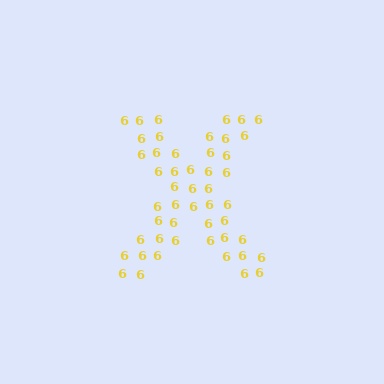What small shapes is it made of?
It is made of small digit 6's.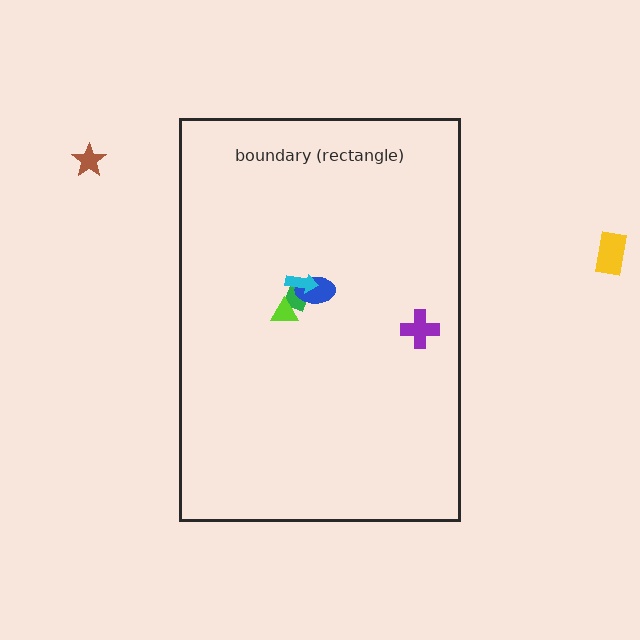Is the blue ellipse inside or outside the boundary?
Inside.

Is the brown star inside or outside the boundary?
Outside.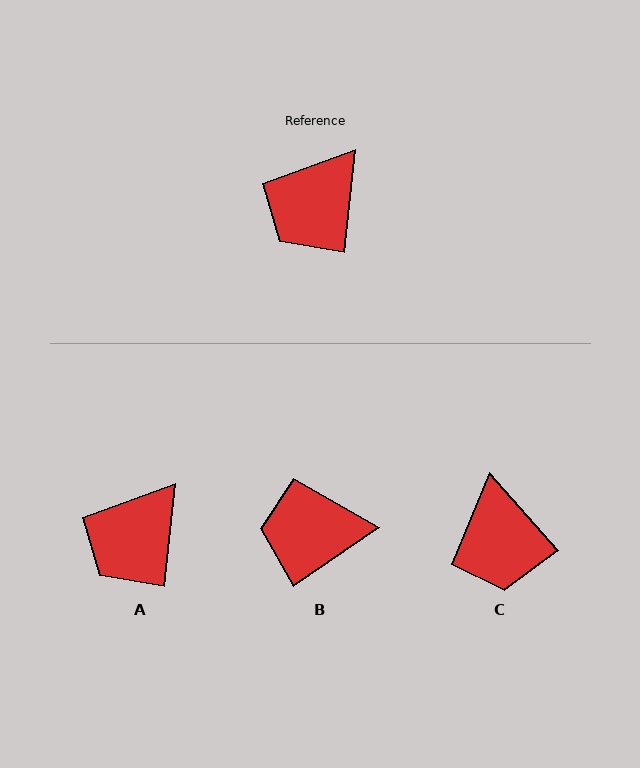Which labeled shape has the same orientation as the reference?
A.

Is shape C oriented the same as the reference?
No, it is off by about 47 degrees.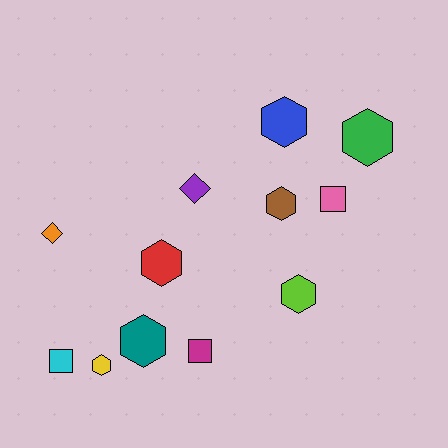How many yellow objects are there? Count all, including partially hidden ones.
There is 1 yellow object.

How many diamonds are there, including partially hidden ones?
There are 2 diamonds.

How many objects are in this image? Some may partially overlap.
There are 12 objects.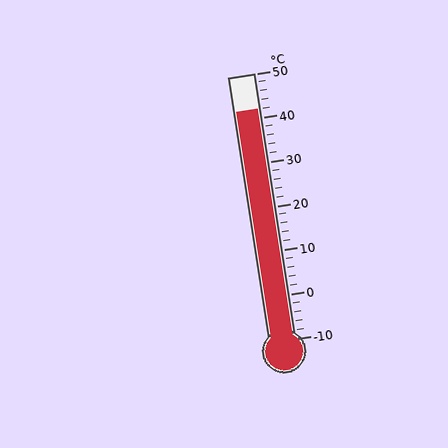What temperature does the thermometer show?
The thermometer shows approximately 42°C.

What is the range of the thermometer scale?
The thermometer scale ranges from -10°C to 50°C.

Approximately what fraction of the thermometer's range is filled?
The thermometer is filled to approximately 85% of its range.